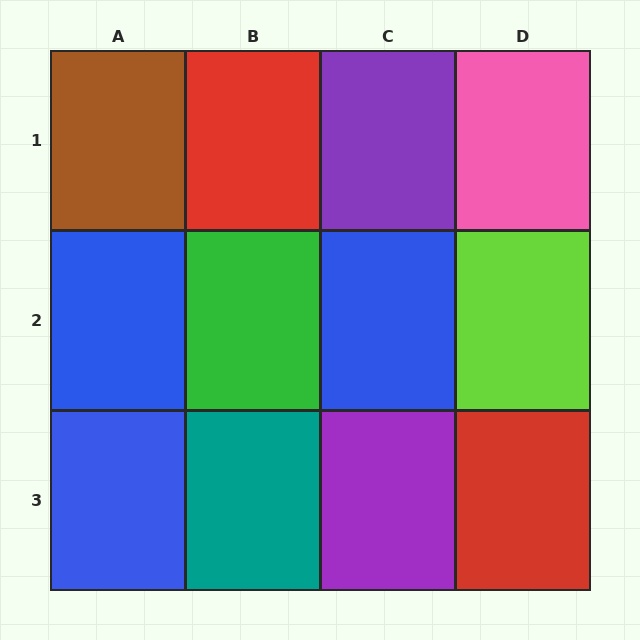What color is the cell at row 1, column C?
Purple.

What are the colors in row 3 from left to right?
Blue, teal, purple, red.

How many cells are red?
2 cells are red.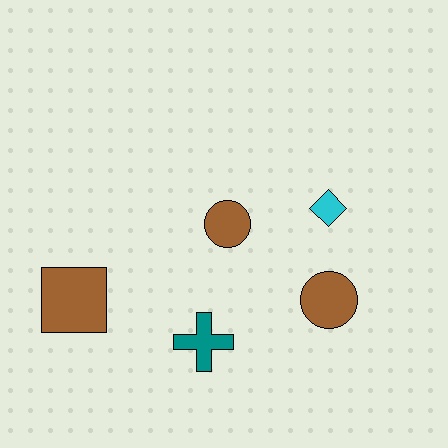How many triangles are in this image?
There are no triangles.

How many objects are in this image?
There are 5 objects.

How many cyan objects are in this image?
There is 1 cyan object.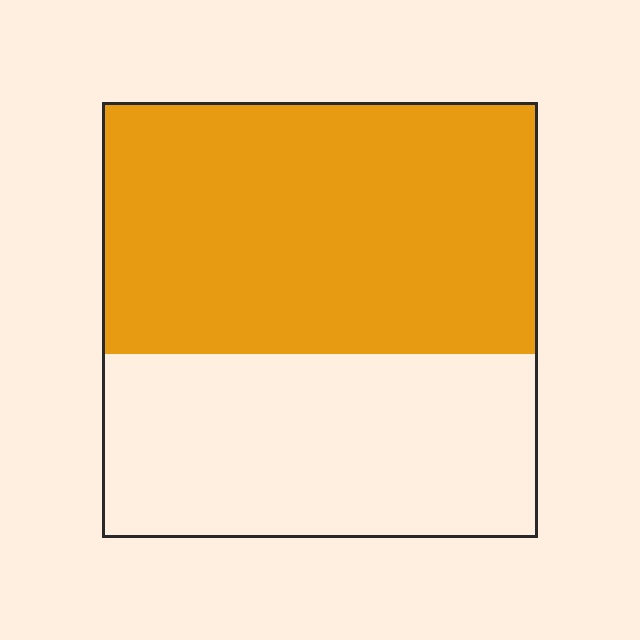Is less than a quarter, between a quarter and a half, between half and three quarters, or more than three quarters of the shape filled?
Between half and three quarters.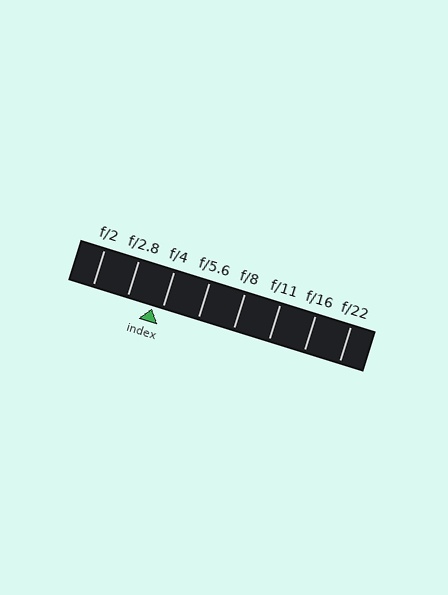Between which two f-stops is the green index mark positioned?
The index mark is between f/2.8 and f/4.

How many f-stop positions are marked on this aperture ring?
There are 8 f-stop positions marked.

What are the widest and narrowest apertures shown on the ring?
The widest aperture shown is f/2 and the narrowest is f/22.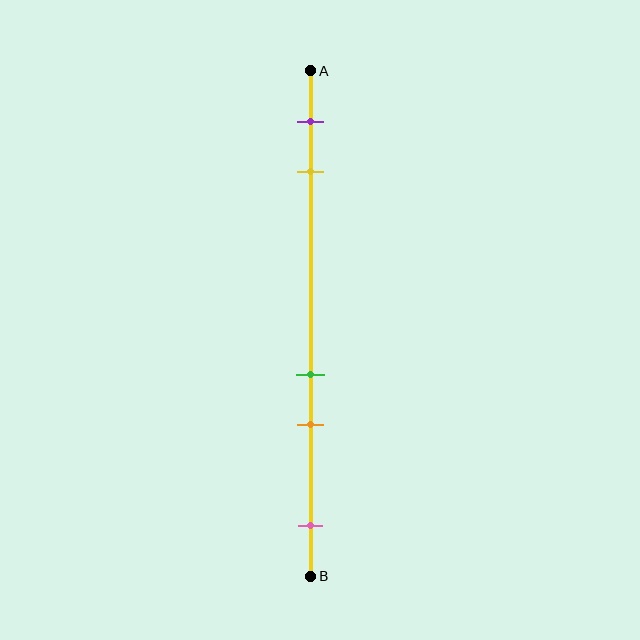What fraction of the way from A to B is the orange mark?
The orange mark is approximately 70% (0.7) of the way from A to B.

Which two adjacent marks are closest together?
The green and orange marks are the closest adjacent pair.